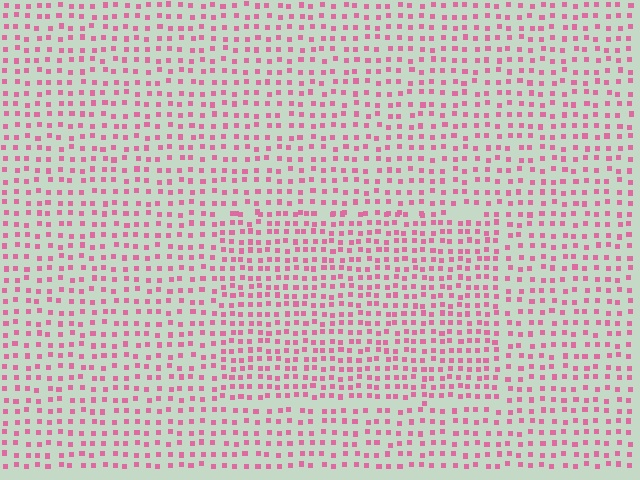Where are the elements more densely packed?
The elements are more densely packed inside the rectangle boundary.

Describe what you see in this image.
The image contains small pink elements arranged at two different densities. A rectangle-shaped region is visible where the elements are more densely packed than the surrounding area.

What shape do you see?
I see a rectangle.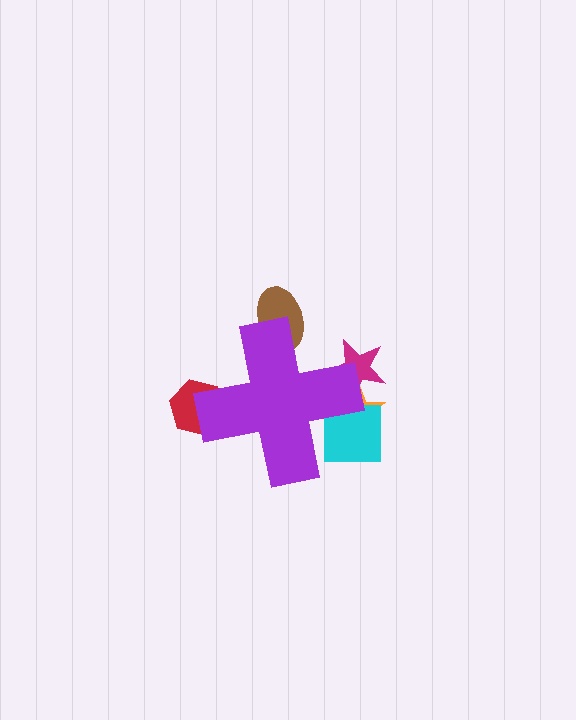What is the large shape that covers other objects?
A purple cross.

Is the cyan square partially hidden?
Yes, the cyan square is partially hidden behind the purple cross.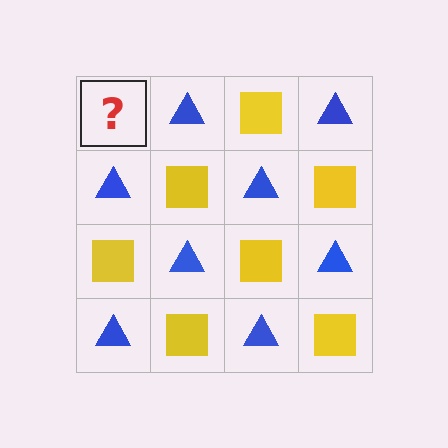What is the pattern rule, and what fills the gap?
The rule is that it alternates yellow square and blue triangle in a checkerboard pattern. The gap should be filled with a yellow square.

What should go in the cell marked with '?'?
The missing cell should contain a yellow square.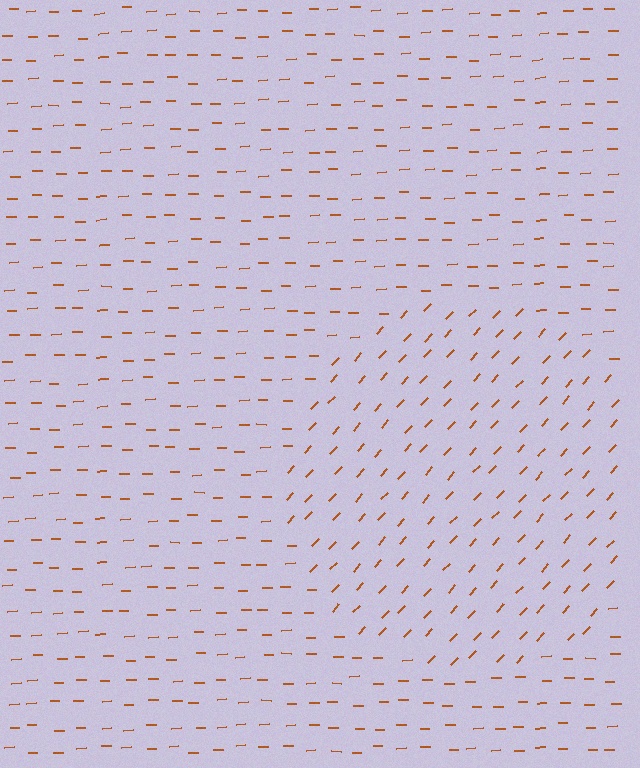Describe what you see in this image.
The image is filled with small brown line segments. A circle region in the image has lines oriented differently from the surrounding lines, creating a visible texture boundary.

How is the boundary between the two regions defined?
The boundary is defined purely by a change in line orientation (approximately 45 degrees difference). All lines are the same color and thickness.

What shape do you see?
I see a circle.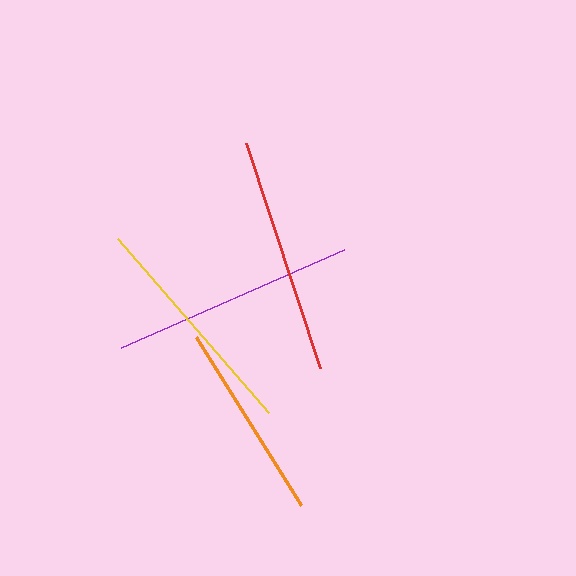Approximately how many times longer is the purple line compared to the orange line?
The purple line is approximately 1.2 times the length of the orange line.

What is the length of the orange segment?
The orange segment is approximately 198 pixels long.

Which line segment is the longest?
The purple line is the longest at approximately 244 pixels.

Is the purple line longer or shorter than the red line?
The purple line is longer than the red line.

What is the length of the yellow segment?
The yellow segment is approximately 230 pixels long.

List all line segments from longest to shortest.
From longest to shortest: purple, red, yellow, orange.